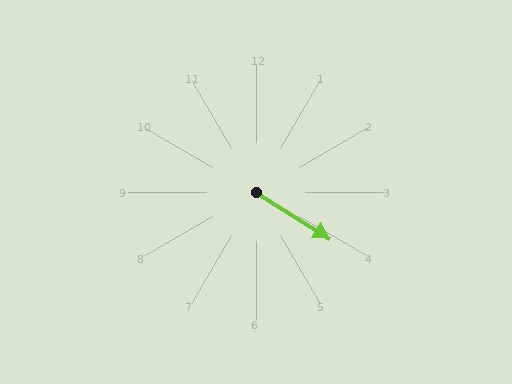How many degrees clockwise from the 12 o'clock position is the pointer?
Approximately 123 degrees.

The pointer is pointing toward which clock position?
Roughly 4 o'clock.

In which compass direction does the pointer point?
Southeast.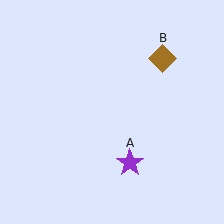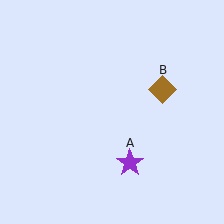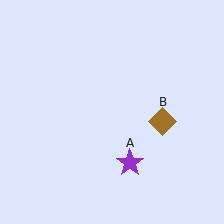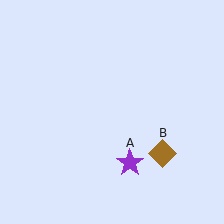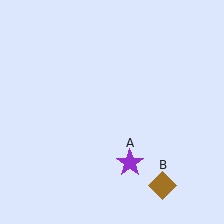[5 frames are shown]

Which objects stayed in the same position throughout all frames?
Purple star (object A) remained stationary.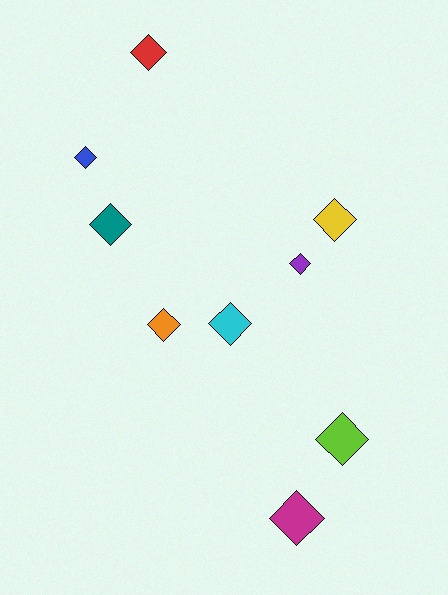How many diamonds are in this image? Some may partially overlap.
There are 9 diamonds.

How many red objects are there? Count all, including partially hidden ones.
There is 1 red object.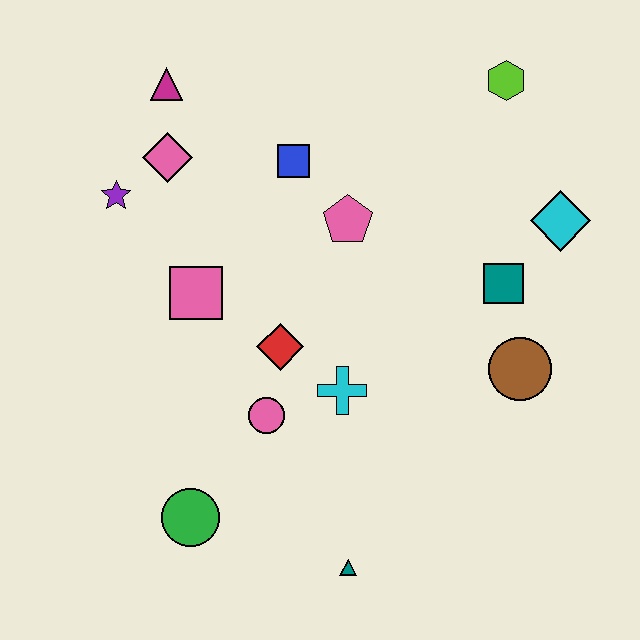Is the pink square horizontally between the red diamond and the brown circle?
No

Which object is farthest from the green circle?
The lime hexagon is farthest from the green circle.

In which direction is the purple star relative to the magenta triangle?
The purple star is below the magenta triangle.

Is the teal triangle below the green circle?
Yes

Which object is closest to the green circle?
The pink circle is closest to the green circle.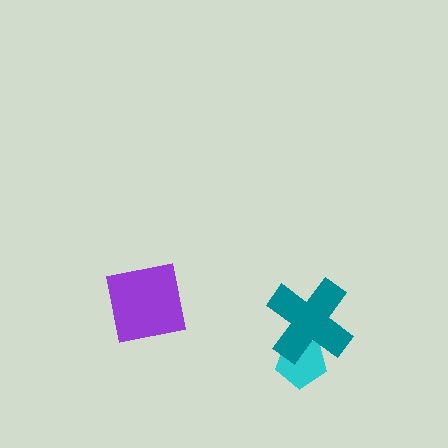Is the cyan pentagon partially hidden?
Yes, it is partially covered by another shape.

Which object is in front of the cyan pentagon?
The teal cross is in front of the cyan pentagon.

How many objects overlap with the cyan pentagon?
1 object overlaps with the cyan pentagon.